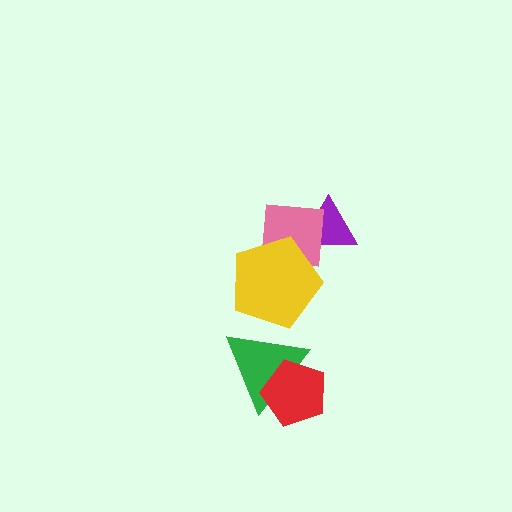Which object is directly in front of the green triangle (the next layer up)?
The red pentagon is directly in front of the green triangle.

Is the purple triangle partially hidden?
Yes, it is partially covered by another shape.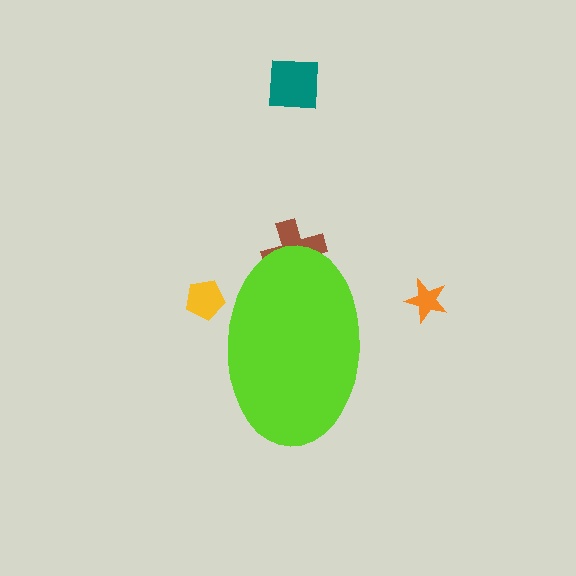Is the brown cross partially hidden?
Yes, the brown cross is partially hidden behind the lime ellipse.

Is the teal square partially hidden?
No, the teal square is fully visible.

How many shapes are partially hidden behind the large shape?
2 shapes are partially hidden.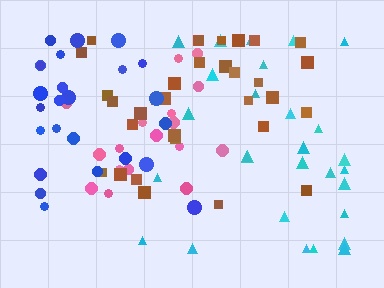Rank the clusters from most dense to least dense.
brown, blue, cyan, pink.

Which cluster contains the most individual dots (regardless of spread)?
Brown (32).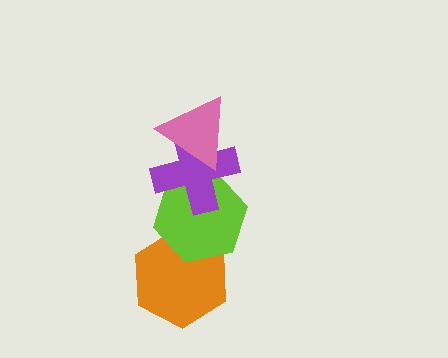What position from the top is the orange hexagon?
The orange hexagon is 4th from the top.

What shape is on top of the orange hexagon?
The lime hexagon is on top of the orange hexagon.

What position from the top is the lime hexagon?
The lime hexagon is 3rd from the top.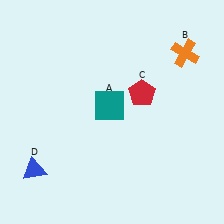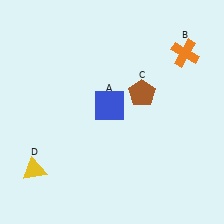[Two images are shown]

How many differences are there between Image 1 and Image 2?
There are 3 differences between the two images.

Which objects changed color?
A changed from teal to blue. C changed from red to brown. D changed from blue to yellow.